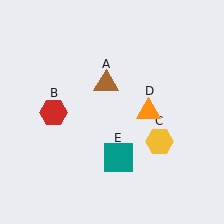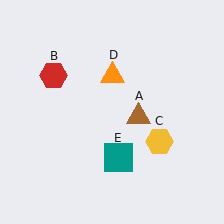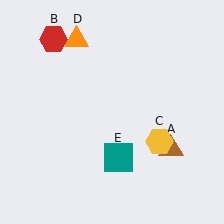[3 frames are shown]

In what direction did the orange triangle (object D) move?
The orange triangle (object D) moved up and to the left.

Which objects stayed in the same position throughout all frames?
Yellow hexagon (object C) and teal square (object E) remained stationary.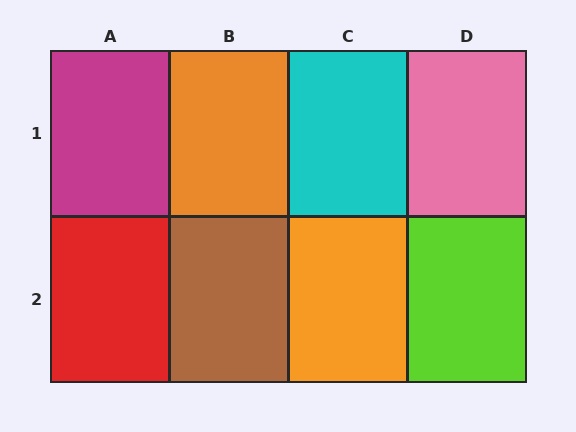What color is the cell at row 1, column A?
Magenta.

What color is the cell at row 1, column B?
Orange.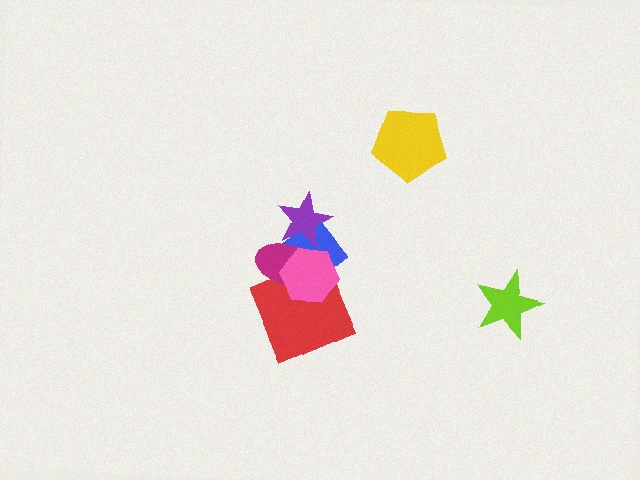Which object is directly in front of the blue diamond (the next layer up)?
The red square is directly in front of the blue diamond.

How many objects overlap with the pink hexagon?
3 objects overlap with the pink hexagon.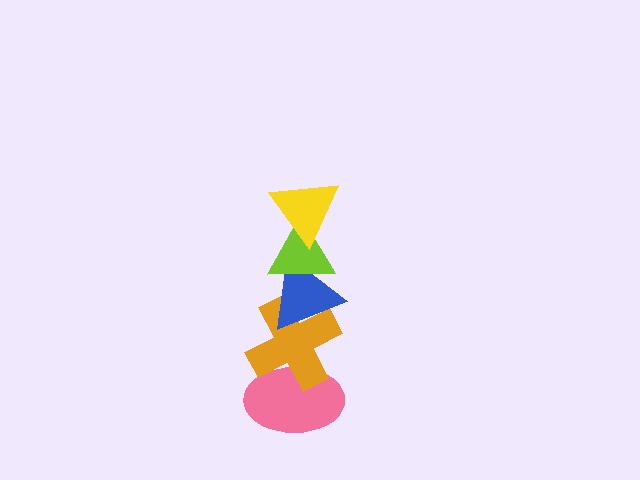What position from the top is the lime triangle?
The lime triangle is 2nd from the top.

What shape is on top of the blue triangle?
The lime triangle is on top of the blue triangle.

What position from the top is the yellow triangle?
The yellow triangle is 1st from the top.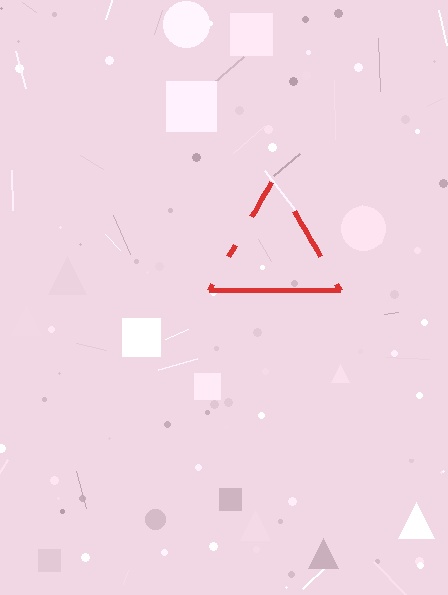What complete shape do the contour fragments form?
The contour fragments form a triangle.